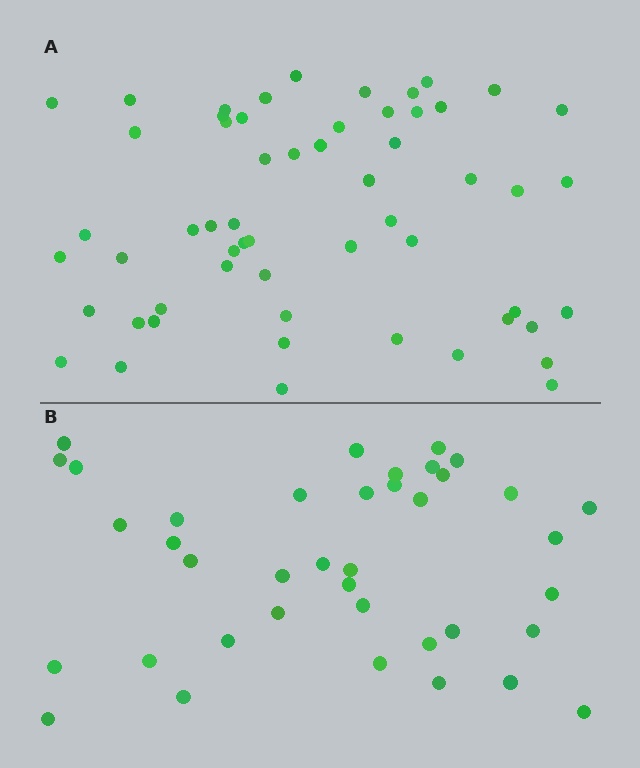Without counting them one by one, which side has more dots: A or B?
Region A (the top region) has more dots.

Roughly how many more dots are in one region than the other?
Region A has approximately 20 more dots than region B.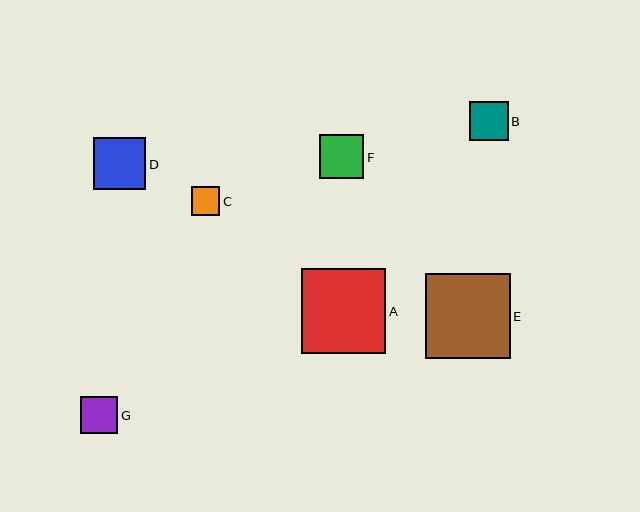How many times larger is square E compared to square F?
Square E is approximately 1.9 times the size of square F.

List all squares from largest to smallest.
From largest to smallest: E, A, D, F, B, G, C.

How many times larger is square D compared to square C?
Square D is approximately 1.8 times the size of square C.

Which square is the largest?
Square E is the largest with a size of approximately 85 pixels.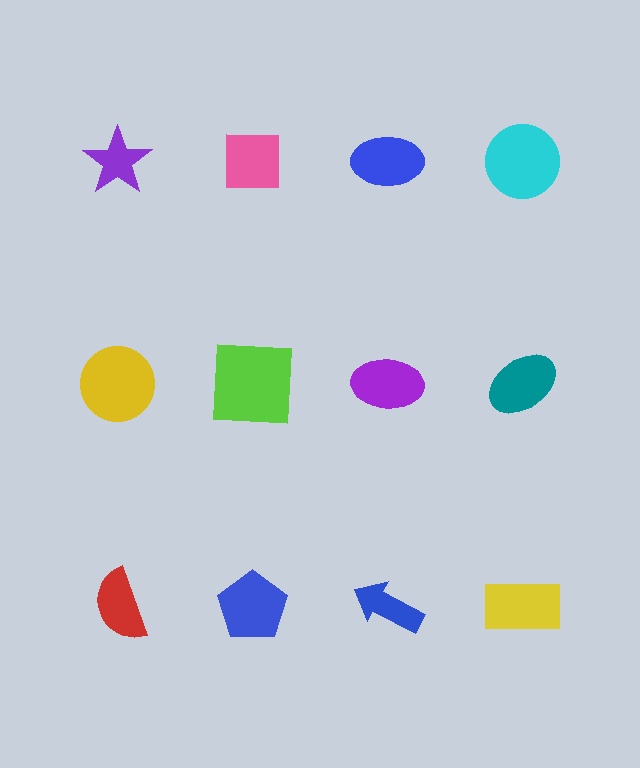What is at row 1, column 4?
A cyan circle.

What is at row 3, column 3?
A blue arrow.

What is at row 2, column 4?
A teal ellipse.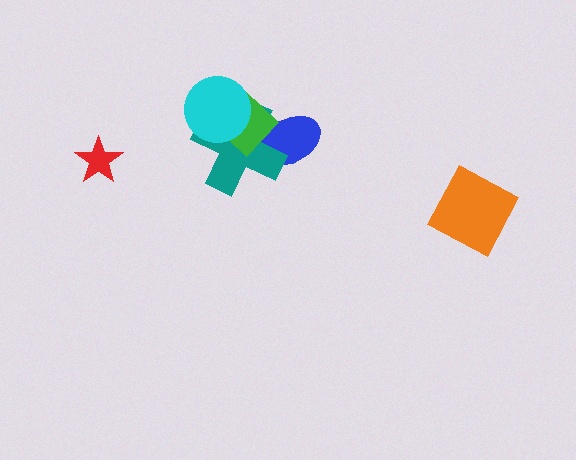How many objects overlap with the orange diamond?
0 objects overlap with the orange diamond.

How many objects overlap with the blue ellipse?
2 objects overlap with the blue ellipse.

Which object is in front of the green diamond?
The cyan circle is in front of the green diamond.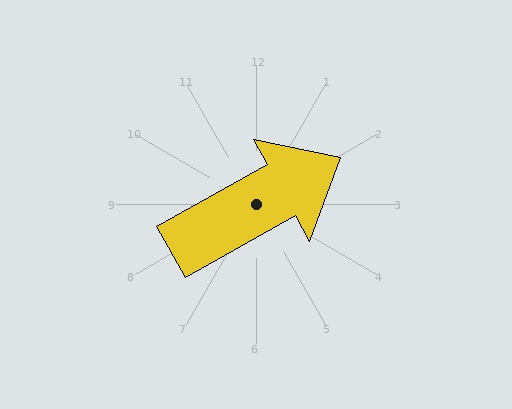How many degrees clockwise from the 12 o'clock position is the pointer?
Approximately 61 degrees.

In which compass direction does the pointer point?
Northeast.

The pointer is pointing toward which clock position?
Roughly 2 o'clock.